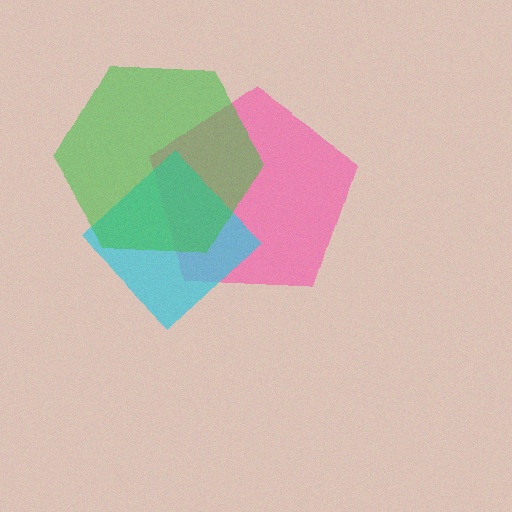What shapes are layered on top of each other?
The layered shapes are: a pink pentagon, a cyan diamond, a green hexagon.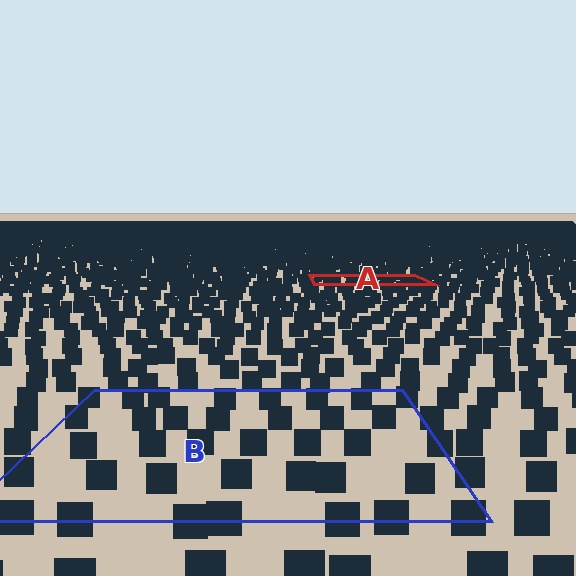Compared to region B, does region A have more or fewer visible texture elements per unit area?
Region A has more texture elements per unit area — they are packed more densely because it is farther away.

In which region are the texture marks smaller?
The texture marks are smaller in region A, because it is farther away.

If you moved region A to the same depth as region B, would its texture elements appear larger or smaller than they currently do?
They would appear larger. At a closer depth, the same texture elements are projected at a bigger on-screen size.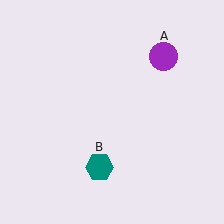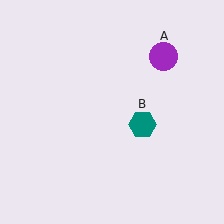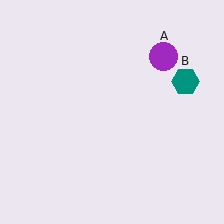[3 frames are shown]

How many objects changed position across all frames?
1 object changed position: teal hexagon (object B).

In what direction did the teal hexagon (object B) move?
The teal hexagon (object B) moved up and to the right.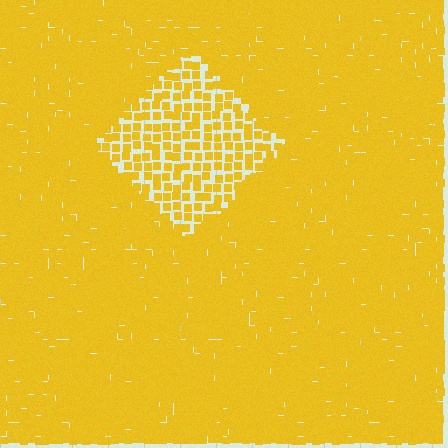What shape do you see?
I see a diamond.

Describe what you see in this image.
The image contains small yellow elements arranged at two different densities. A diamond-shaped region is visible where the elements are less densely packed than the surrounding area.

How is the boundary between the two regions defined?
The boundary is defined by a change in element density (approximately 2.1x ratio). All elements are the same color, size, and shape.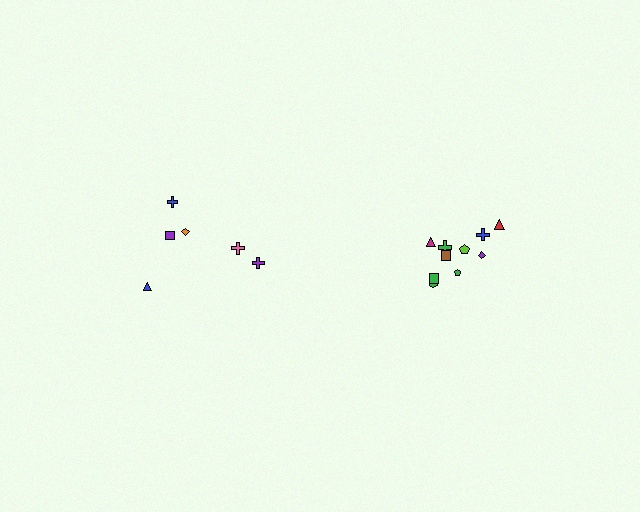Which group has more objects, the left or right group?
The right group.